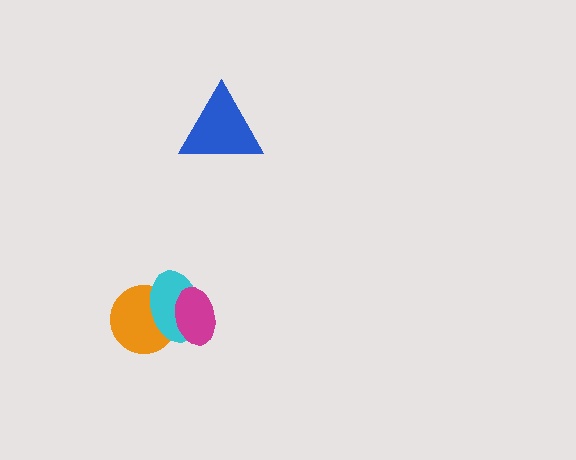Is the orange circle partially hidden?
Yes, it is partially covered by another shape.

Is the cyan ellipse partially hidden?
Yes, it is partially covered by another shape.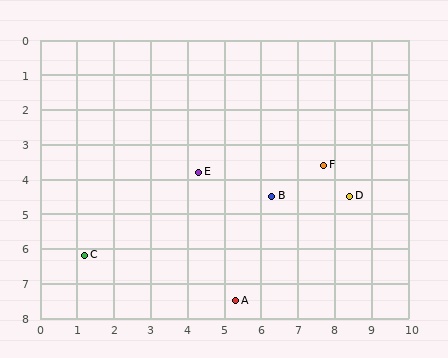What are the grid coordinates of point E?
Point E is at approximately (4.3, 3.8).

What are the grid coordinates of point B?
Point B is at approximately (6.3, 4.5).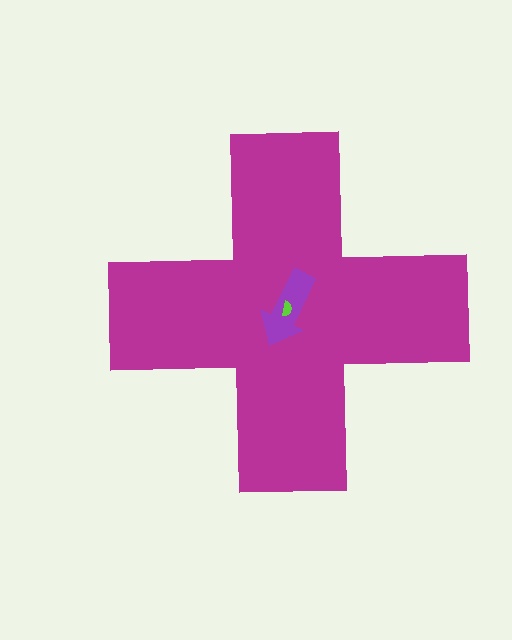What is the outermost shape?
The magenta cross.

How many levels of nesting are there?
3.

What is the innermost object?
The lime semicircle.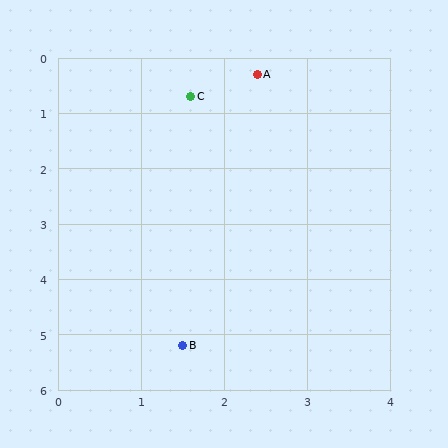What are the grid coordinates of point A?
Point A is at approximately (2.4, 0.3).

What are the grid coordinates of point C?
Point C is at approximately (1.6, 0.7).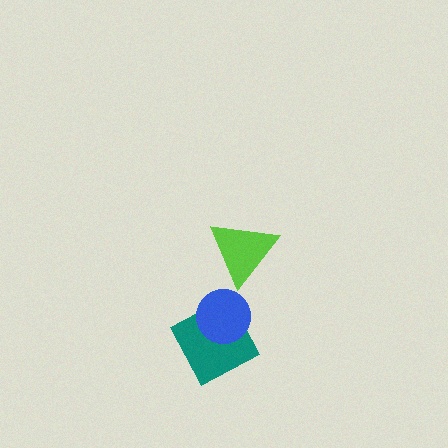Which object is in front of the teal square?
The blue circle is in front of the teal square.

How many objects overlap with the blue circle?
1 object overlaps with the blue circle.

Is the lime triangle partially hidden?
No, no other shape covers it.